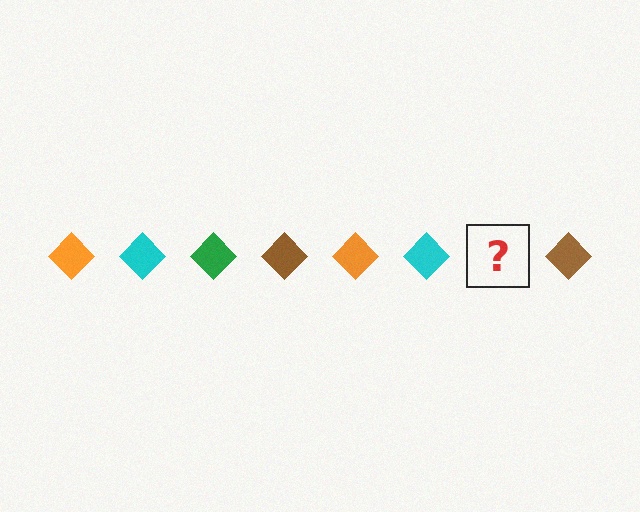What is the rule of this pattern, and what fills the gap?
The rule is that the pattern cycles through orange, cyan, green, brown diamonds. The gap should be filled with a green diamond.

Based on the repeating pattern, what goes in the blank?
The blank should be a green diamond.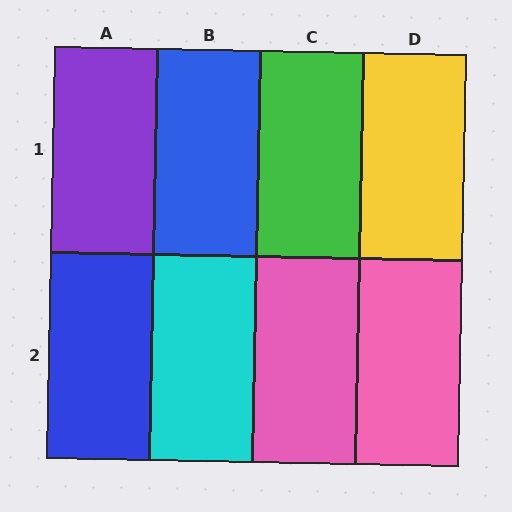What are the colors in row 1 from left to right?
Purple, blue, green, yellow.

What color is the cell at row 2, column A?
Blue.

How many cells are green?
1 cell is green.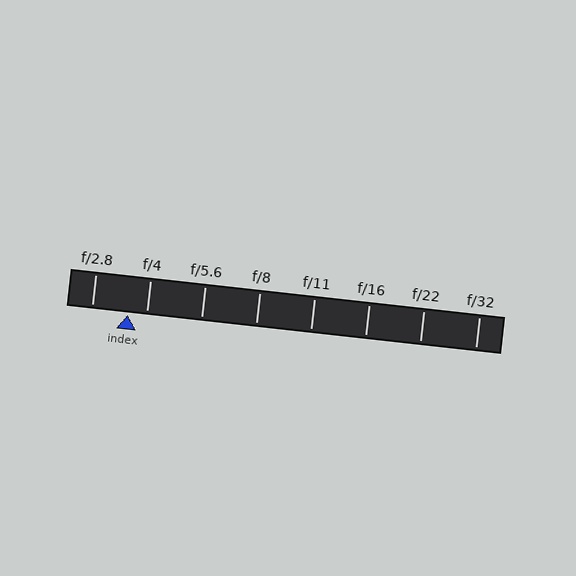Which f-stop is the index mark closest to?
The index mark is closest to f/4.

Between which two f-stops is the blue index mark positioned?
The index mark is between f/2.8 and f/4.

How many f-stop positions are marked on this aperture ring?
There are 8 f-stop positions marked.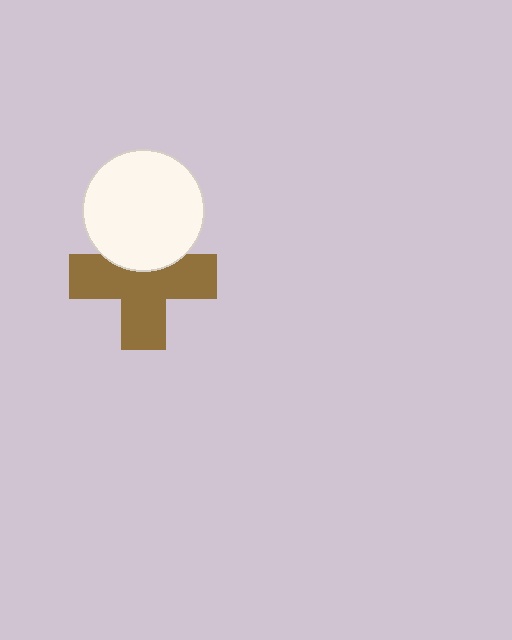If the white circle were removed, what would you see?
You would see the complete brown cross.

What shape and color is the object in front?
The object in front is a white circle.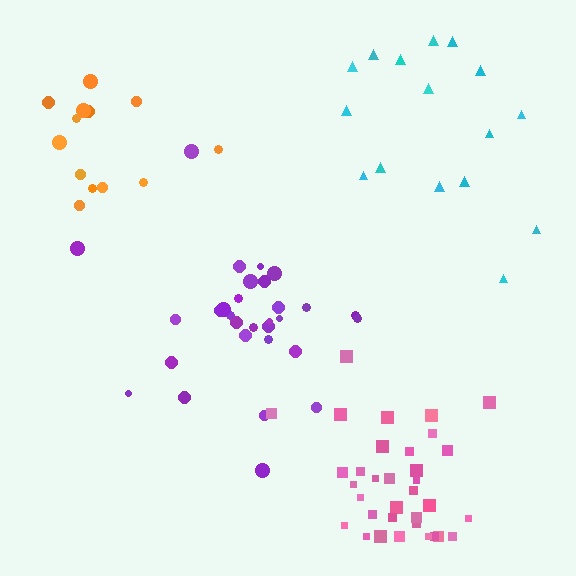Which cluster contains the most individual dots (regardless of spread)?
Pink (34).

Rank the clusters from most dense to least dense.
pink, purple, orange, cyan.